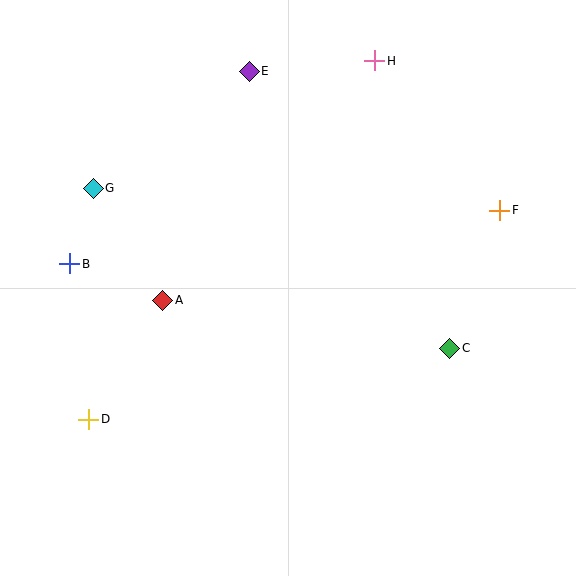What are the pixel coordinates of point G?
Point G is at (93, 188).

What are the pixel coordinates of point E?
Point E is at (249, 71).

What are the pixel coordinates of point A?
Point A is at (163, 300).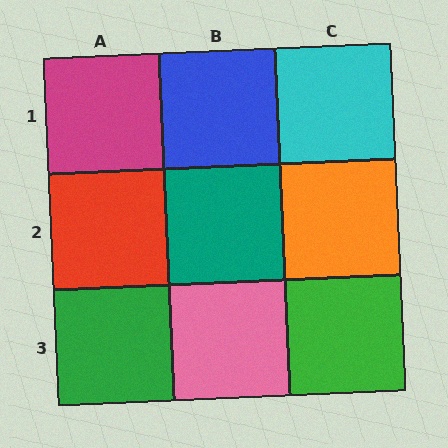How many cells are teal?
1 cell is teal.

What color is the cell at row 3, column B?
Pink.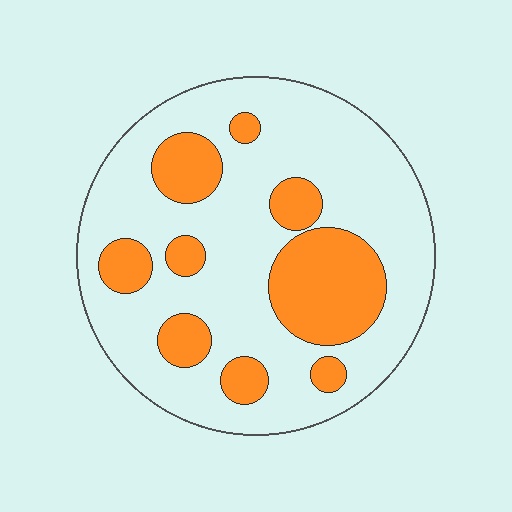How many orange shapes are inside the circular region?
9.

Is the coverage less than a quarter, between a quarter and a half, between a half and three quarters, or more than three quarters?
Between a quarter and a half.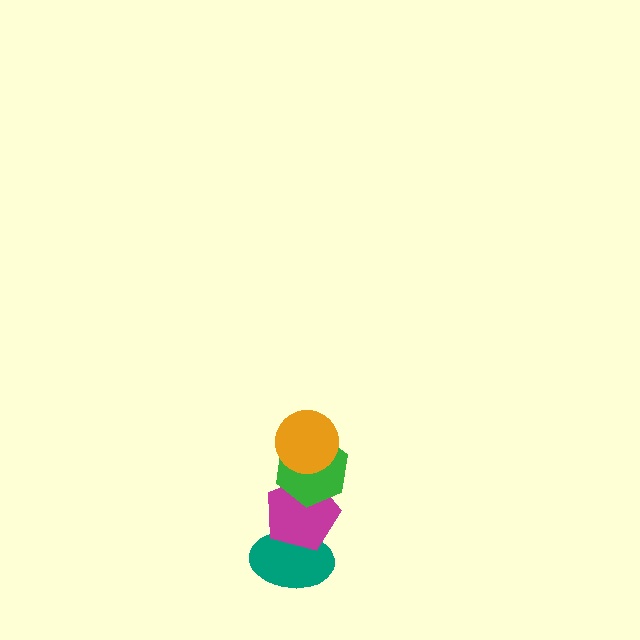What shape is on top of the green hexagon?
The orange circle is on top of the green hexagon.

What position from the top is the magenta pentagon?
The magenta pentagon is 3rd from the top.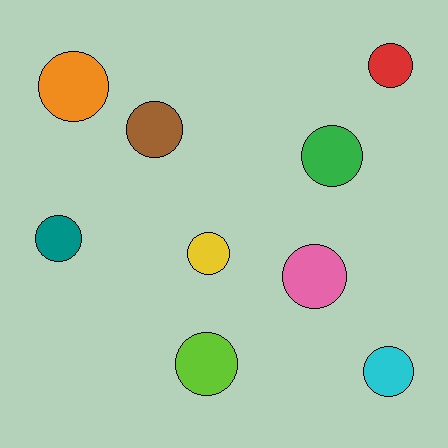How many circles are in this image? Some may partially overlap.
There are 9 circles.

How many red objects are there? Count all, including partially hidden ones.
There is 1 red object.